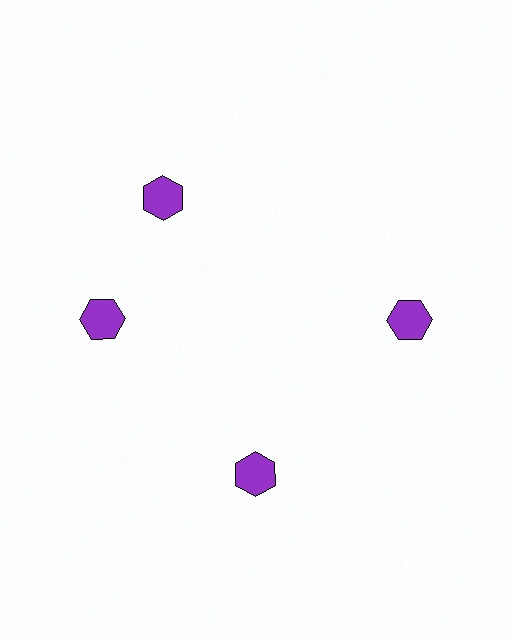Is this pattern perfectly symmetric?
No. The 4 purple hexagons are arranged in a ring, but one element near the 12 o'clock position is rotated out of alignment along the ring, breaking the 4-fold rotational symmetry.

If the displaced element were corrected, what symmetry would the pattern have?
It would have 4-fold rotational symmetry — the pattern would map onto itself every 90 degrees.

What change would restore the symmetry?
The symmetry would be restored by rotating it back into even spacing with its neighbors so that all 4 hexagons sit at equal angles and equal distance from the center.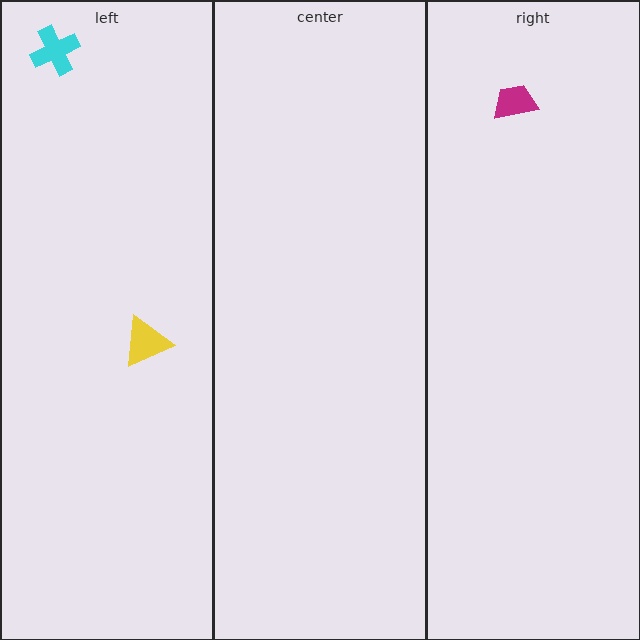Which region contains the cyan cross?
The left region.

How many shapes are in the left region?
2.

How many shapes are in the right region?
1.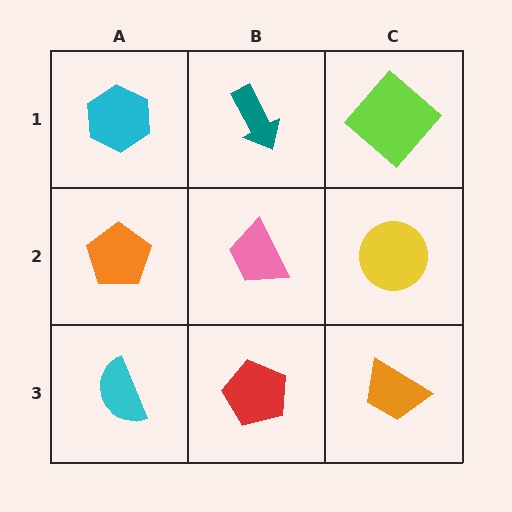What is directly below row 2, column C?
An orange trapezoid.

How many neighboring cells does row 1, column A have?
2.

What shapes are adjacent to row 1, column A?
An orange pentagon (row 2, column A), a teal arrow (row 1, column B).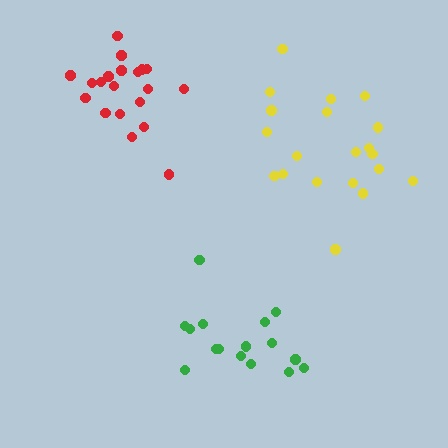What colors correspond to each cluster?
The clusters are colored: yellow, red, green.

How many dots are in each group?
Group 1: 20 dots, Group 2: 20 dots, Group 3: 16 dots (56 total).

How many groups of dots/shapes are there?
There are 3 groups.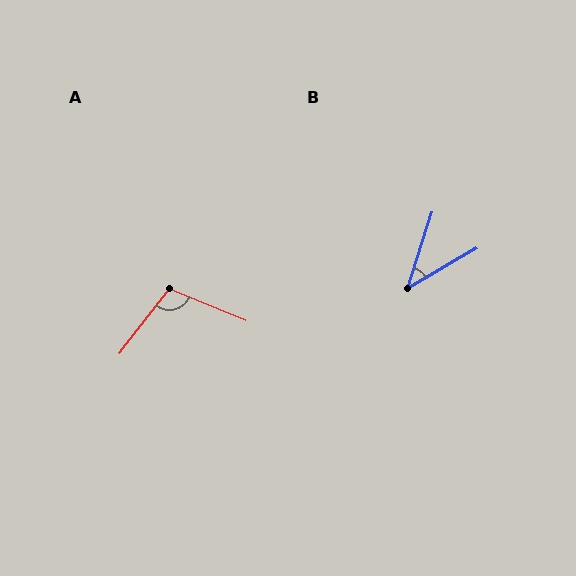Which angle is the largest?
A, at approximately 105 degrees.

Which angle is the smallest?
B, at approximately 42 degrees.